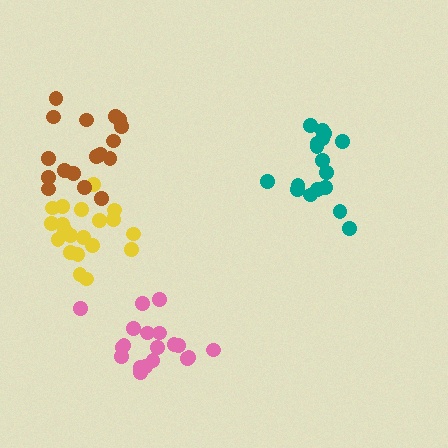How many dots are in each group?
Group 1: 19 dots, Group 2: 20 dots, Group 3: 17 dots, Group 4: 17 dots (73 total).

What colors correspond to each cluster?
The clusters are colored: pink, yellow, teal, brown.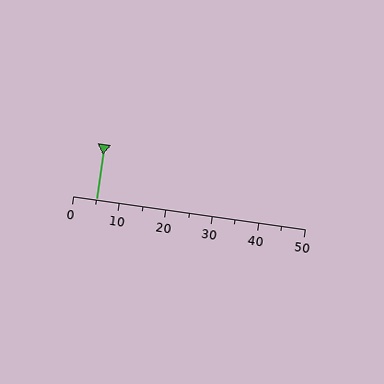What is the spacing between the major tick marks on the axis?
The major ticks are spaced 10 apart.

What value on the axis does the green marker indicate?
The marker indicates approximately 5.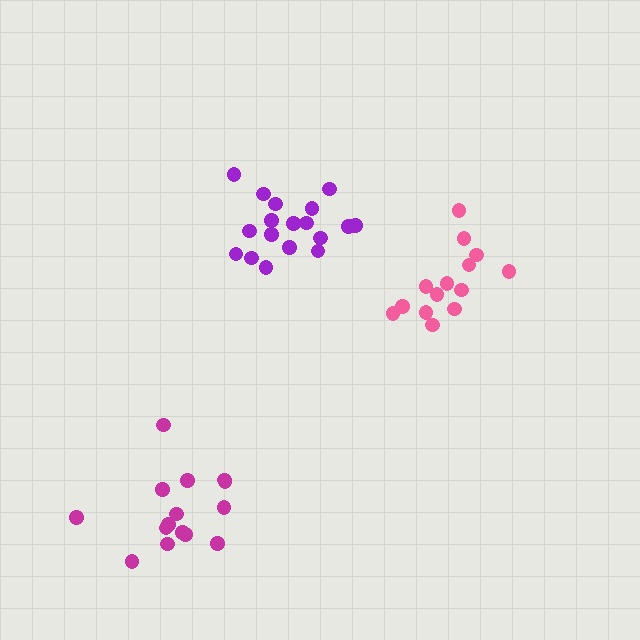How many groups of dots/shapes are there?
There are 3 groups.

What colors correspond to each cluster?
The clusters are colored: magenta, purple, pink.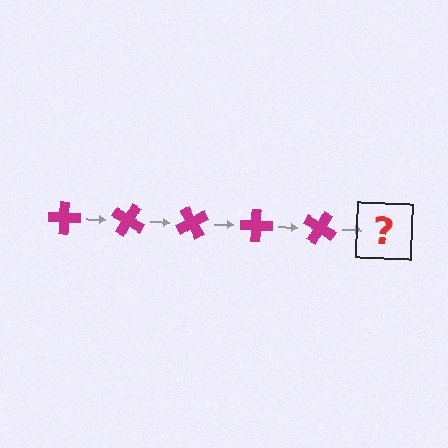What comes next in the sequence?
The next element should be a magenta cross rotated 150 degrees.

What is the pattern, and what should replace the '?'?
The pattern is that the cross rotates 30 degrees each step. The '?' should be a magenta cross rotated 150 degrees.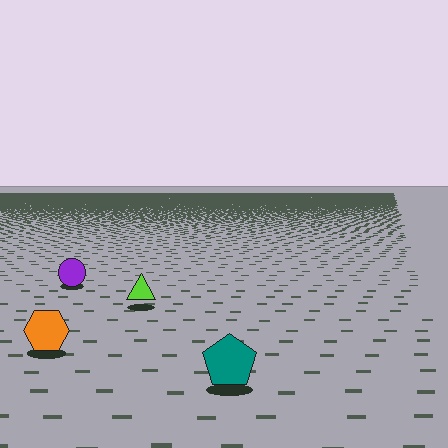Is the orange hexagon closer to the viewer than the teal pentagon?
No. The teal pentagon is closer — you can tell from the texture gradient: the ground texture is coarser near it.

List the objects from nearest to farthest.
From nearest to farthest: the teal pentagon, the orange hexagon, the lime triangle, the purple circle.